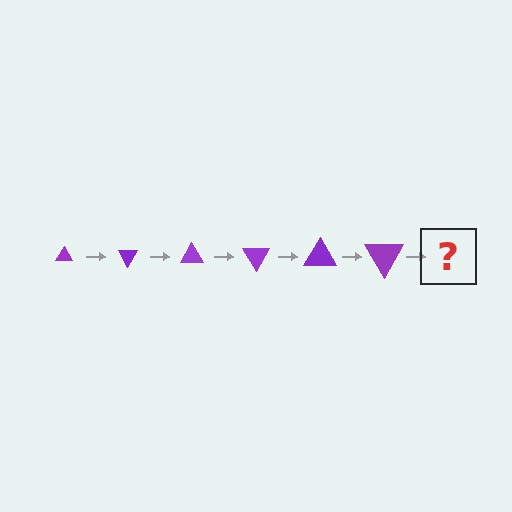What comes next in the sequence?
The next element should be a triangle, larger than the previous one and rotated 360 degrees from the start.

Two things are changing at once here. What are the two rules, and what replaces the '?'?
The two rules are that the triangle grows larger each step and it rotates 60 degrees each step. The '?' should be a triangle, larger than the previous one and rotated 360 degrees from the start.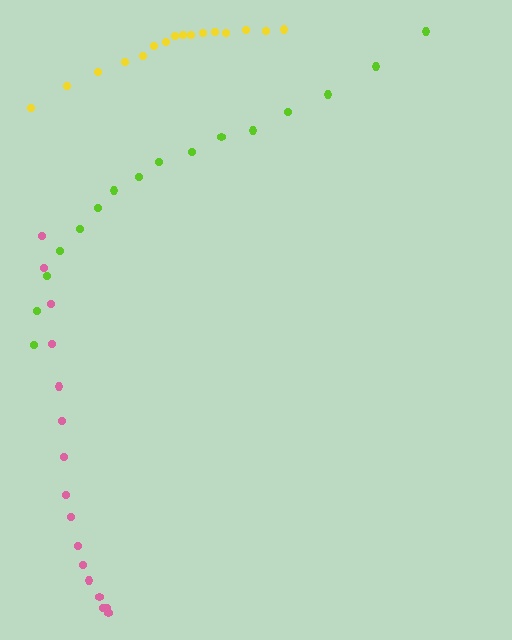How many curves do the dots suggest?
There are 3 distinct paths.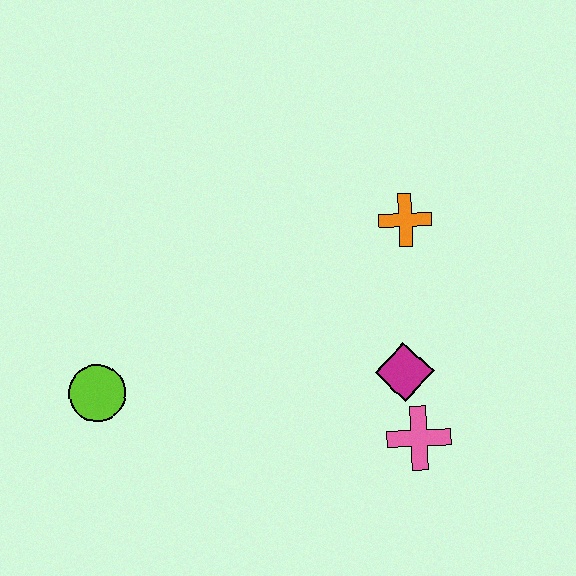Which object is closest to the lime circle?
The magenta diamond is closest to the lime circle.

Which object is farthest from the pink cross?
The lime circle is farthest from the pink cross.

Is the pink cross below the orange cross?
Yes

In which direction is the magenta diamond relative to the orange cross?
The magenta diamond is below the orange cross.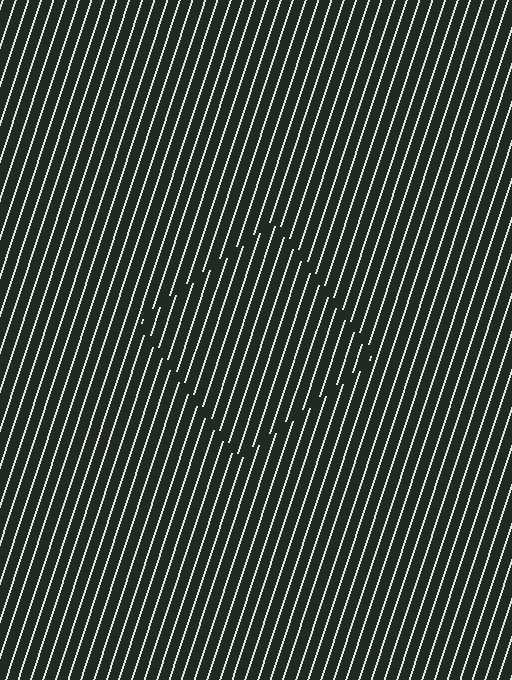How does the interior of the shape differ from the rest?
The interior of the shape contains the same grating, shifted by half a period — the contour is defined by the phase discontinuity where line-ends from the inner and outer gratings abut.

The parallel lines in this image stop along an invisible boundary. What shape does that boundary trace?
An illusory square. The interior of the shape contains the same grating, shifted by half a period — the contour is defined by the phase discontinuity where line-ends from the inner and outer gratings abut.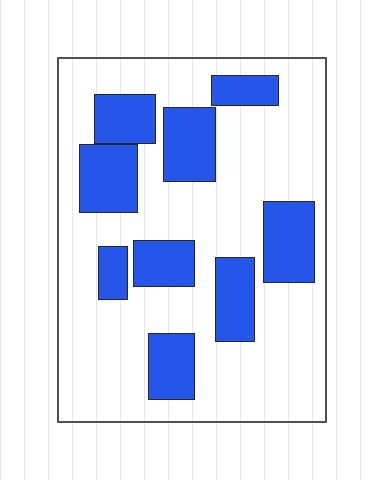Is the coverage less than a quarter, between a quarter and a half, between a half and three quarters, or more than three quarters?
Between a quarter and a half.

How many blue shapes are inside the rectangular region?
9.